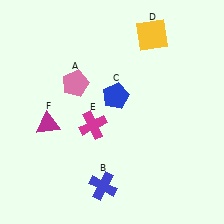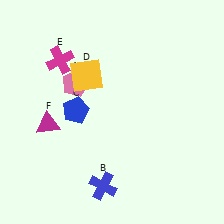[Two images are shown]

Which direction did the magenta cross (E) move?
The magenta cross (E) moved up.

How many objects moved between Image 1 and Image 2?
3 objects moved between the two images.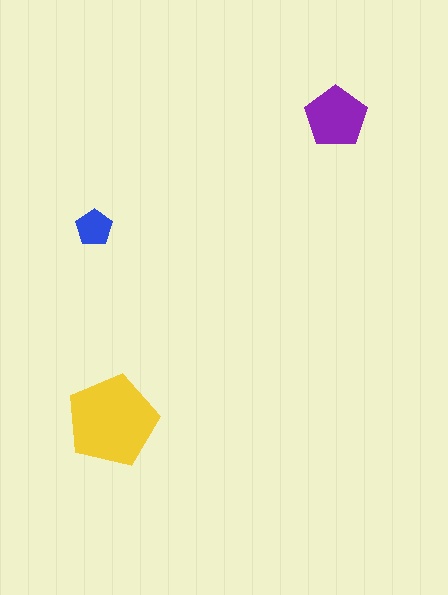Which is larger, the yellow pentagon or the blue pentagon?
The yellow one.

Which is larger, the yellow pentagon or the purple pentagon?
The yellow one.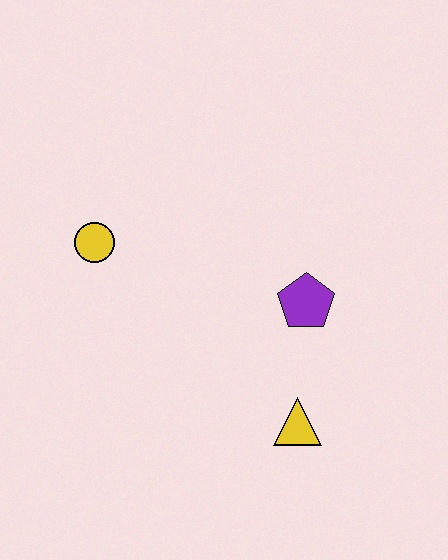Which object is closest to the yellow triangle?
The purple pentagon is closest to the yellow triangle.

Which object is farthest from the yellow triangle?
The yellow circle is farthest from the yellow triangle.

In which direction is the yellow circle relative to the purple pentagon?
The yellow circle is to the left of the purple pentagon.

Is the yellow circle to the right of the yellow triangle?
No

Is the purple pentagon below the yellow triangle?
No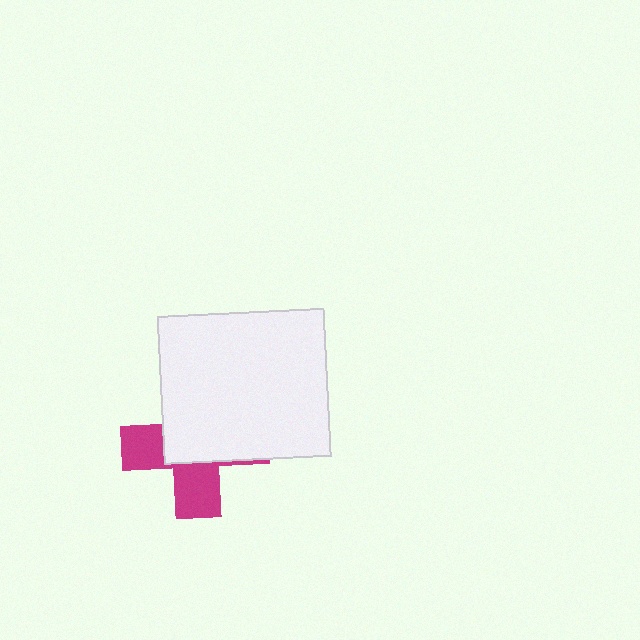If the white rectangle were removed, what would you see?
You would see the complete magenta cross.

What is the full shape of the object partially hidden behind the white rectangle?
The partially hidden object is a magenta cross.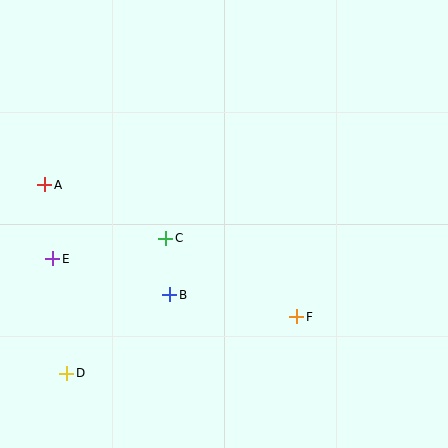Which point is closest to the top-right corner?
Point F is closest to the top-right corner.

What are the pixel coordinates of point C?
Point C is at (166, 238).